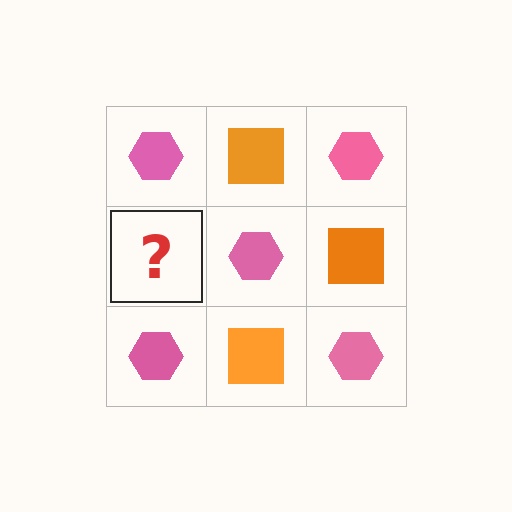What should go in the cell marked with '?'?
The missing cell should contain an orange square.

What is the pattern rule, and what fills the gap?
The rule is that it alternates pink hexagon and orange square in a checkerboard pattern. The gap should be filled with an orange square.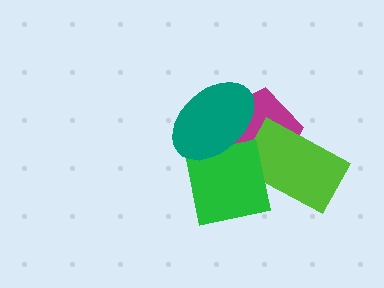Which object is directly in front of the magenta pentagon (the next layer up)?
The lime rectangle is directly in front of the magenta pentagon.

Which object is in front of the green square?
The teal ellipse is in front of the green square.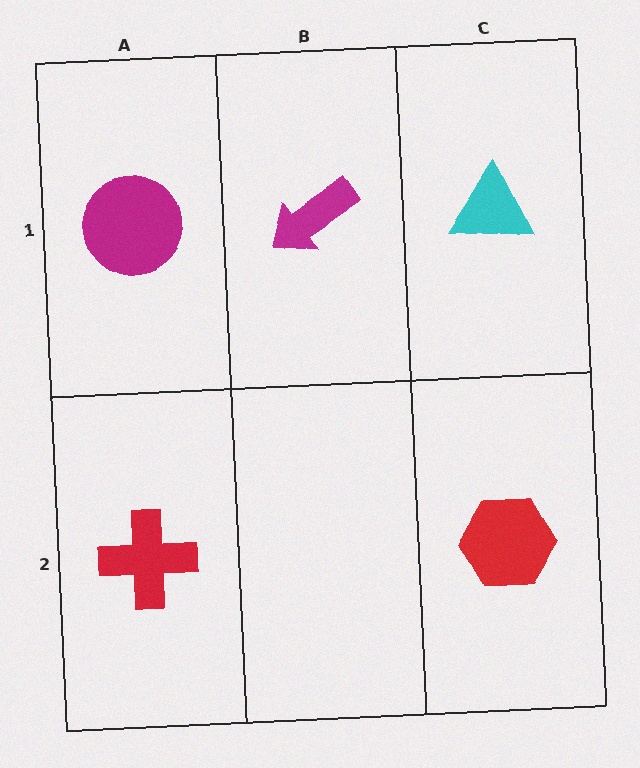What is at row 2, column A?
A red cross.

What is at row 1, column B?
A magenta arrow.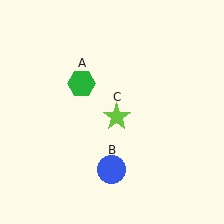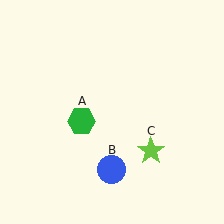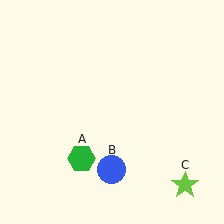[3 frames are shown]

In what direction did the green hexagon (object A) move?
The green hexagon (object A) moved down.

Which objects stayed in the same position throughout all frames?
Blue circle (object B) remained stationary.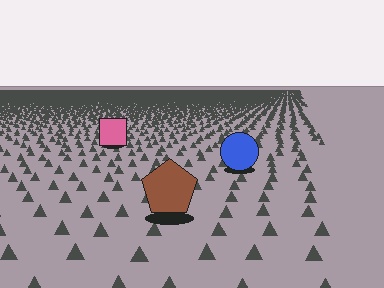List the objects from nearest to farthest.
From nearest to farthest: the brown pentagon, the blue circle, the pink square.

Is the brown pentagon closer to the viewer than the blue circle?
Yes. The brown pentagon is closer — you can tell from the texture gradient: the ground texture is coarser near it.